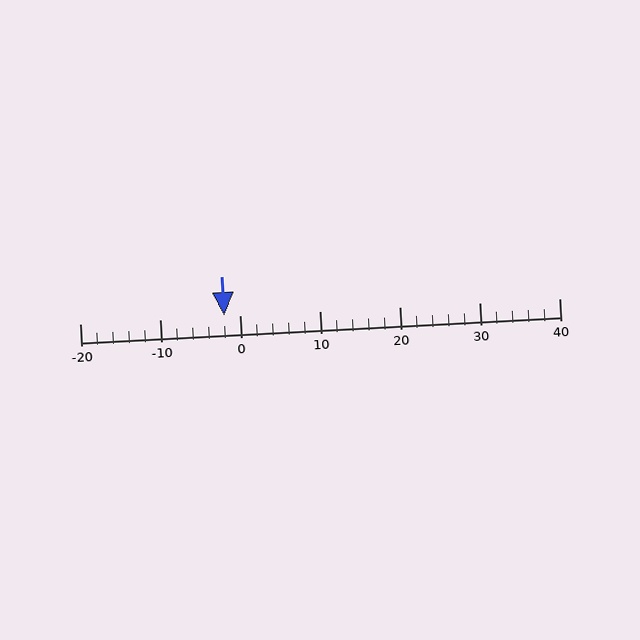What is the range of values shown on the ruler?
The ruler shows values from -20 to 40.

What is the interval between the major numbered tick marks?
The major tick marks are spaced 10 units apart.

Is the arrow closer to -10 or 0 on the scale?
The arrow is closer to 0.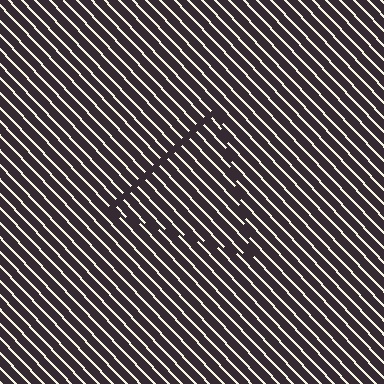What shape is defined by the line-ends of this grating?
An illusory triangle. The interior of the shape contains the same grating, shifted by half a period — the contour is defined by the phase discontinuity where line-ends from the inner and outer gratings abut.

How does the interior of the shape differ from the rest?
The interior of the shape contains the same grating, shifted by half a period — the contour is defined by the phase discontinuity where line-ends from the inner and outer gratings abut.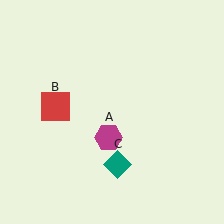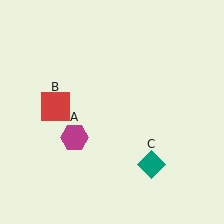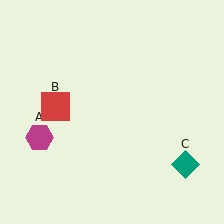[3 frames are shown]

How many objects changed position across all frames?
2 objects changed position: magenta hexagon (object A), teal diamond (object C).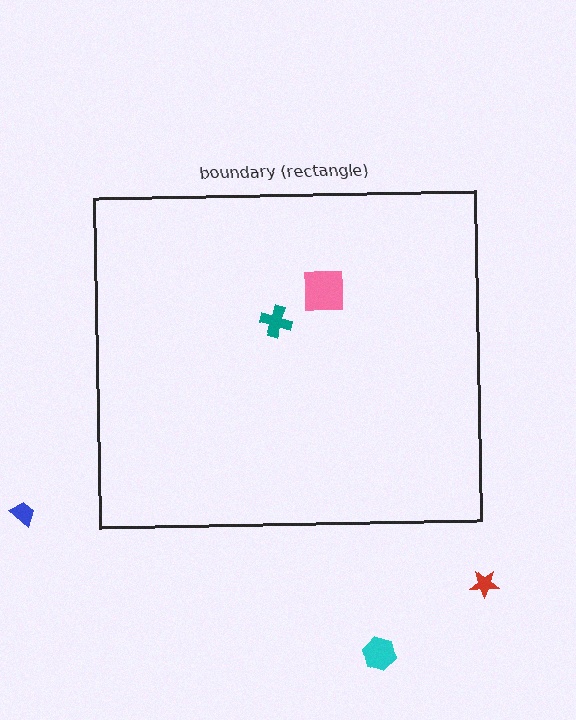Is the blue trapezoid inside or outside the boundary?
Outside.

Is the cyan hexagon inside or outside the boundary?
Outside.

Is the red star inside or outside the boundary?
Outside.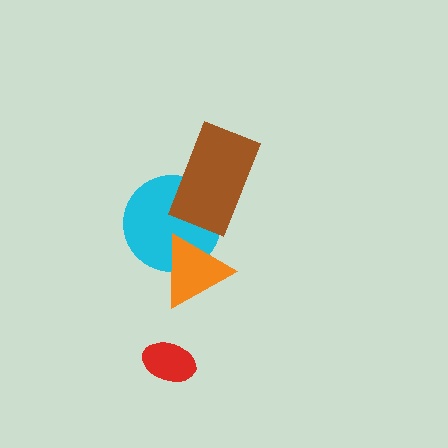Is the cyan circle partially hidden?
Yes, it is partially covered by another shape.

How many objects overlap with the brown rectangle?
1 object overlaps with the brown rectangle.